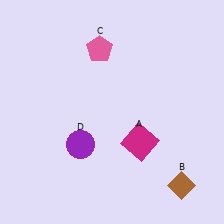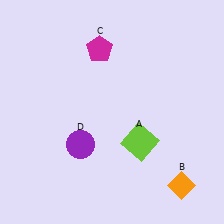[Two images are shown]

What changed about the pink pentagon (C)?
In Image 1, C is pink. In Image 2, it changed to magenta.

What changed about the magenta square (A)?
In Image 1, A is magenta. In Image 2, it changed to lime.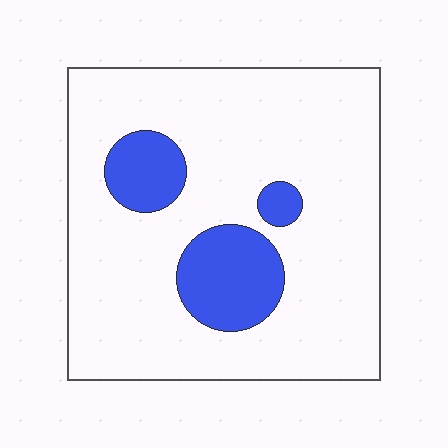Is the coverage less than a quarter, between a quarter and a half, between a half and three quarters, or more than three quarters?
Less than a quarter.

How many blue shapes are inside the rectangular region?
3.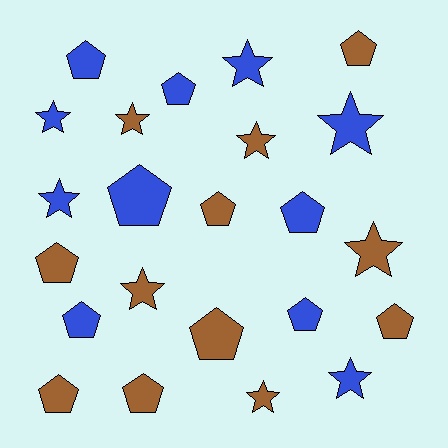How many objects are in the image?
There are 23 objects.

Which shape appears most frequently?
Pentagon, with 13 objects.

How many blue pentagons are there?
There are 6 blue pentagons.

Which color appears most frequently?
Brown, with 12 objects.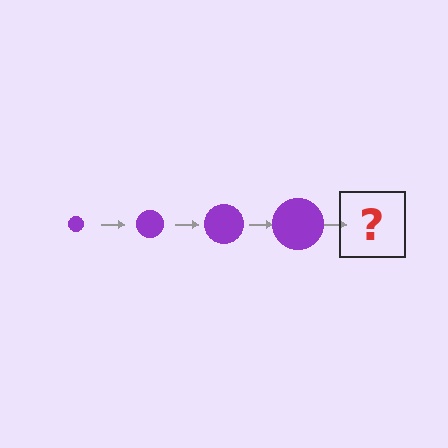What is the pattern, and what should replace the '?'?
The pattern is that the circle gets progressively larger each step. The '?' should be a purple circle, larger than the previous one.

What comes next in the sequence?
The next element should be a purple circle, larger than the previous one.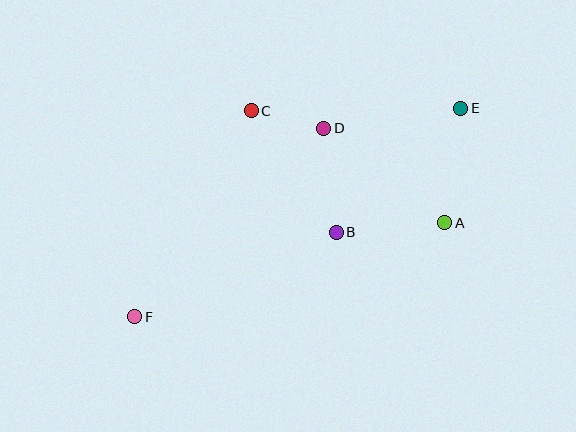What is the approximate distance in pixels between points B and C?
The distance between B and C is approximately 148 pixels.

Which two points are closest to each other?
Points C and D are closest to each other.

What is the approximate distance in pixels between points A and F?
The distance between A and F is approximately 324 pixels.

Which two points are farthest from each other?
Points E and F are farthest from each other.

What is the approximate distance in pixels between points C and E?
The distance between C and E is approximately 209 pixels.